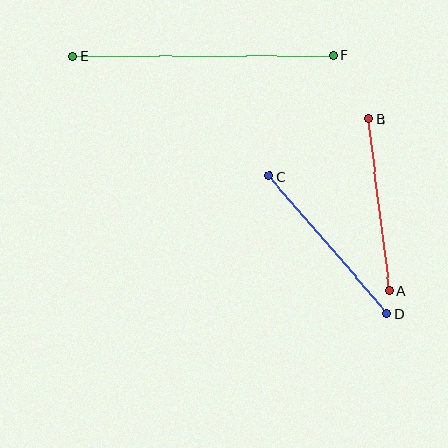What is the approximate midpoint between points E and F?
The midpoint is at approximately (203, 55) pixels.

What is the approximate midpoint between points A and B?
The midpoint is at approximately (379, 205) pixels.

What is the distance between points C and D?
The distance is approximately 181 pixels.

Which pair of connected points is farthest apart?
Points E and F are farthest apart.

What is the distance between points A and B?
The distance is approximately 173 pixels.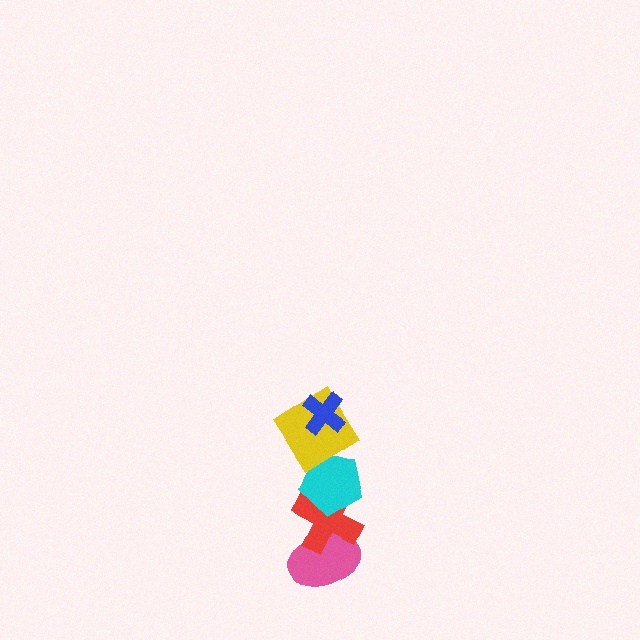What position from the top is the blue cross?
The blue cross is 1st from the top.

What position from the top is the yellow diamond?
The yellow diamond is 2nd from the top.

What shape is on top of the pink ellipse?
The red cross is on top of the pink ellipse.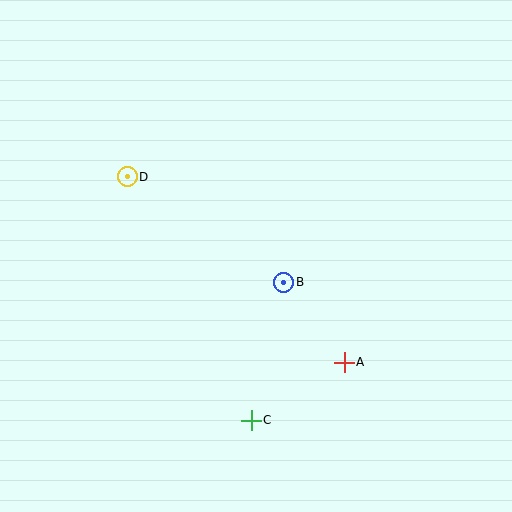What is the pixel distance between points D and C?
The distance between D and C is 273 pixels.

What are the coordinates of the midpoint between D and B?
The midpoint between D and B is at (205, 230).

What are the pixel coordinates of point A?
Point A is at (344, 362).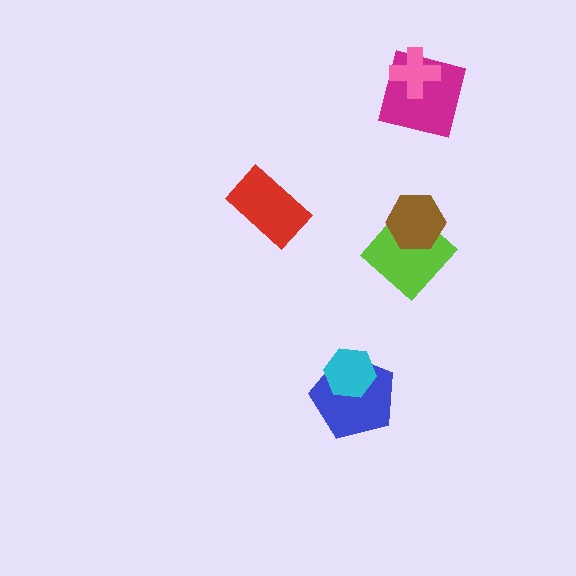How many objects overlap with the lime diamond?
1 object overlaps with the lime diamond.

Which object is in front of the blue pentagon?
The cyan hexagon is in front of the blue pentagon.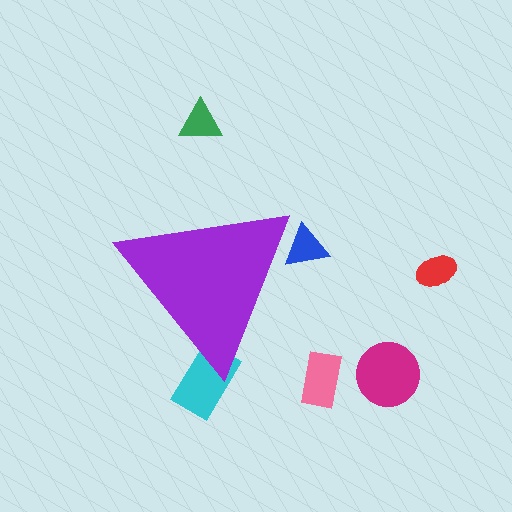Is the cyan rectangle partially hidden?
Yes, the cyan rectangle is partially hidden behind the purple triangle.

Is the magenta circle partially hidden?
No, the magenta circle is fully visible.